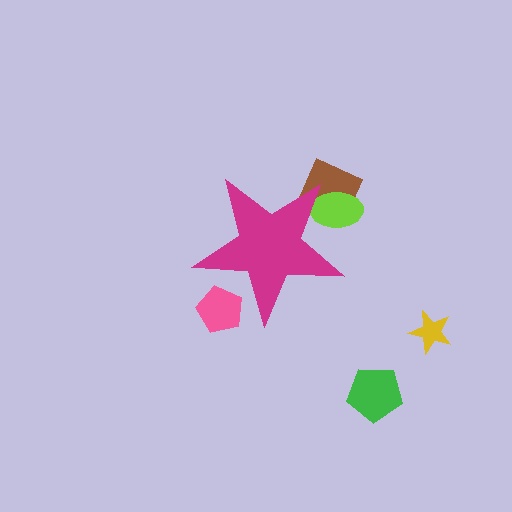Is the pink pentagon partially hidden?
Yes, the pink pentagon is partially hidden behind the magenta star.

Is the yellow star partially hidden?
No, the yellow star is fully visible.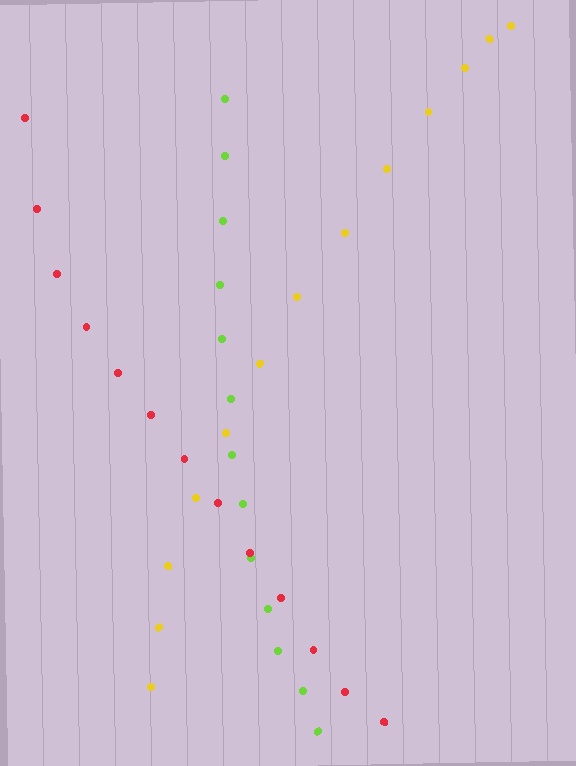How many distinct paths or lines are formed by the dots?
There are 3 distinct paths.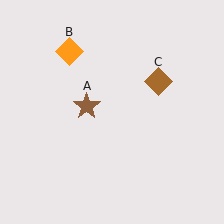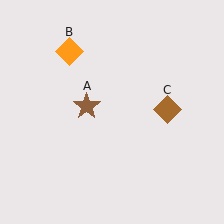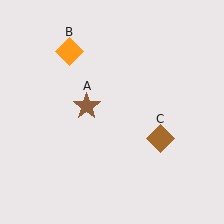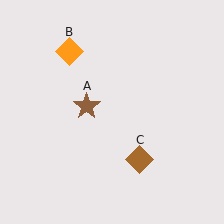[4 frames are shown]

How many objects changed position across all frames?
1 object changed position: brown diamond (object C).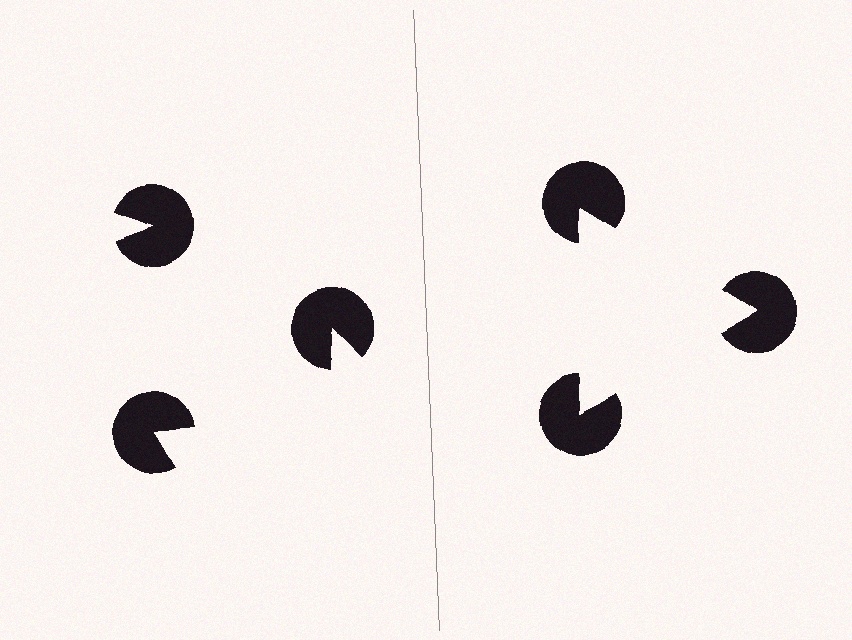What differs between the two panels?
The pac-man discs are positioned identically on both sides; only the wedge orientations differ. On the right they align to a triangle; on the left they are misaligned.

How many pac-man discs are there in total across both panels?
6 — 3 on each side.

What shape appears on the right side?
An illusory triangle.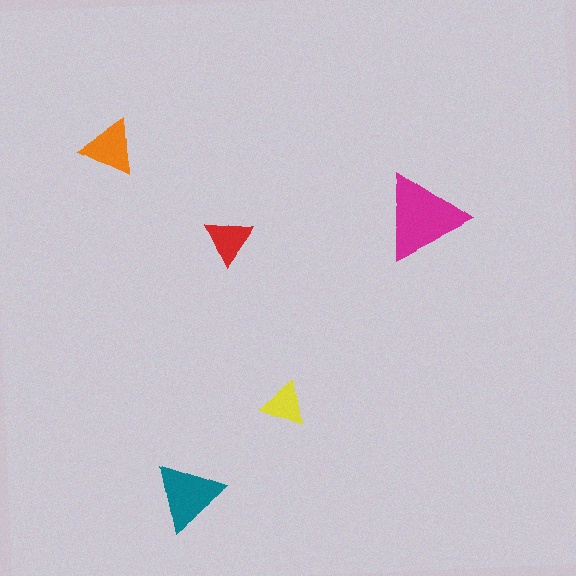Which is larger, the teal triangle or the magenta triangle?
The magenta one.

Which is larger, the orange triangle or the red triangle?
The orange one.